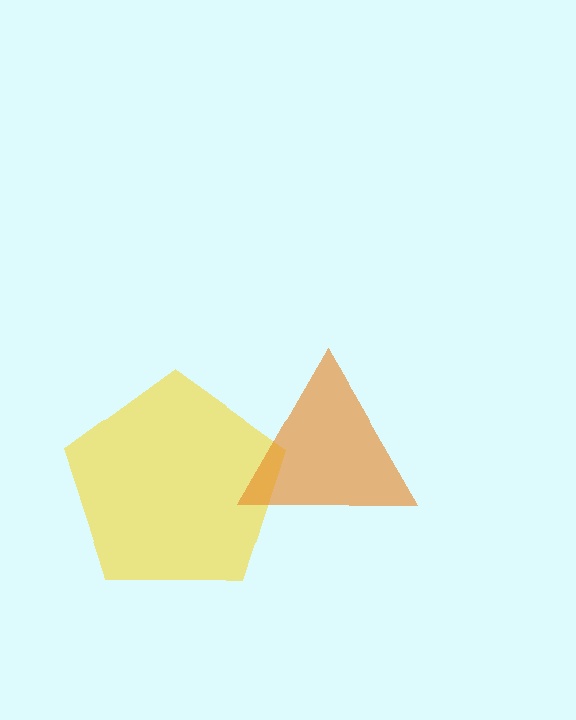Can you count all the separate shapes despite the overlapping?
Yes, there are 2 separate shapes.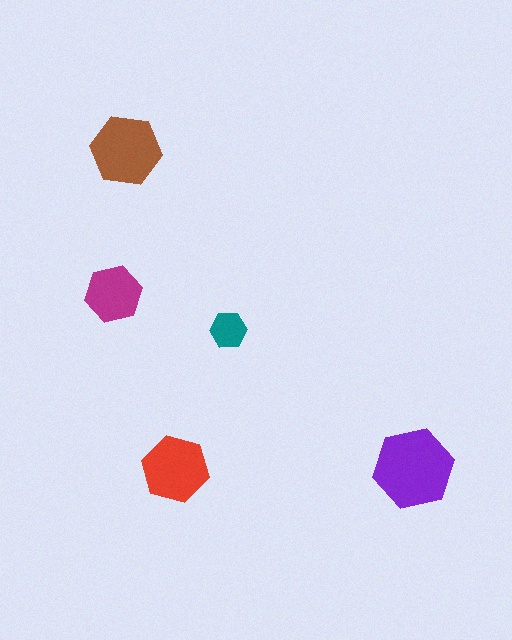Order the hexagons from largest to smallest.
the purple one, the brown one, the red one, the magenta one, the teal one.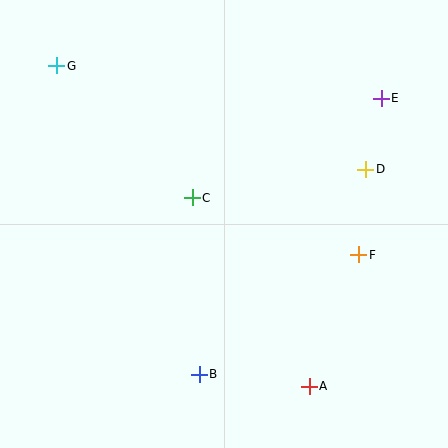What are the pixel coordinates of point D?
Point D is at (366, 169).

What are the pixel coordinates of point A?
Point A is at (309, 386).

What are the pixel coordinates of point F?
Point F is at (359, 255).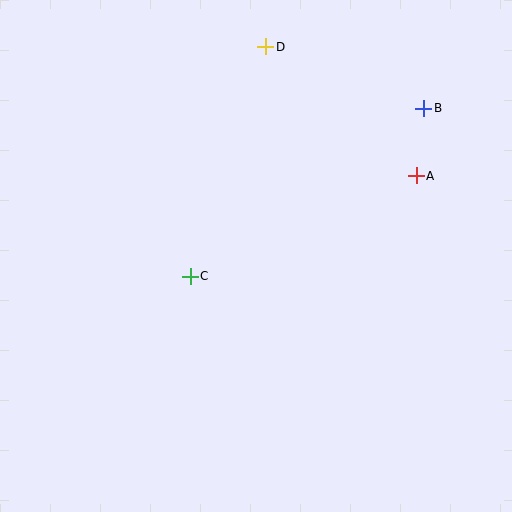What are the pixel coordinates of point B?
Point B is at (424, 108).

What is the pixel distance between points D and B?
The distance between D and B is 170 pixels.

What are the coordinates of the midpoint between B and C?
The midpoint between B and C is at (307, 192).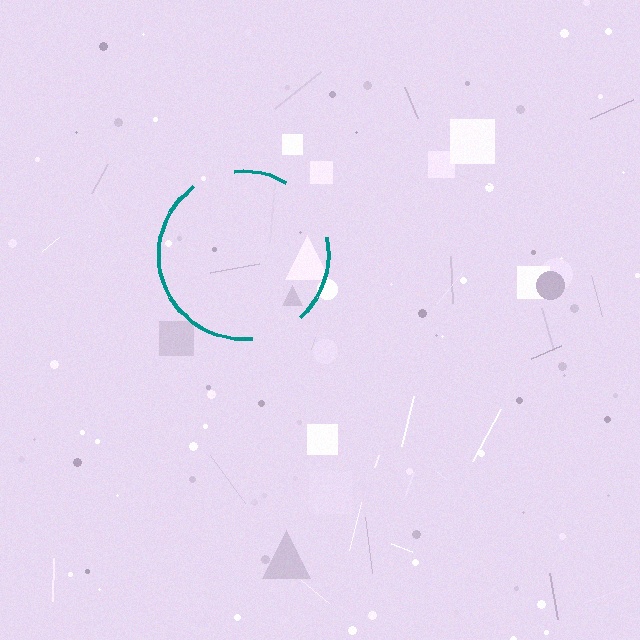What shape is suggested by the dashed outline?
The dashed outline suggests a circle.